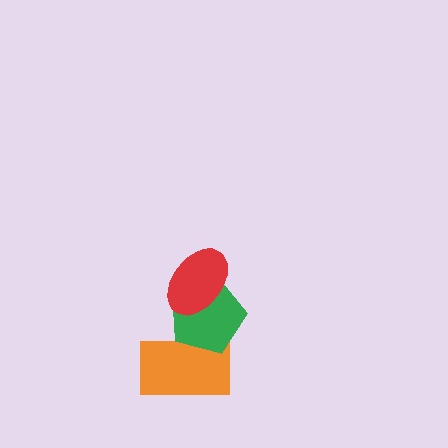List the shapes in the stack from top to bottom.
From top to bottom: the red ellipse, the green pentagon, the orange rectangle.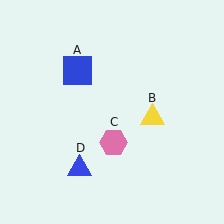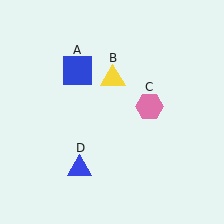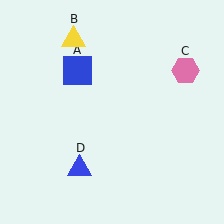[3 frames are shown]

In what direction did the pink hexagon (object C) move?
The pink hexagon (object C) moved up and to the right.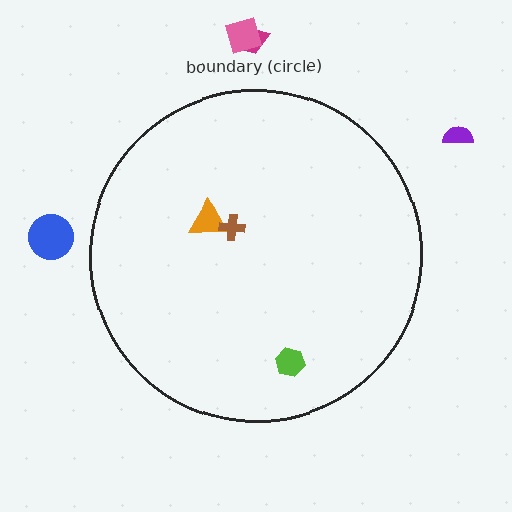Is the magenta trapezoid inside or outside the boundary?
Outside.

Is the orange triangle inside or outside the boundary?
Inside.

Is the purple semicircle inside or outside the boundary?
Outside.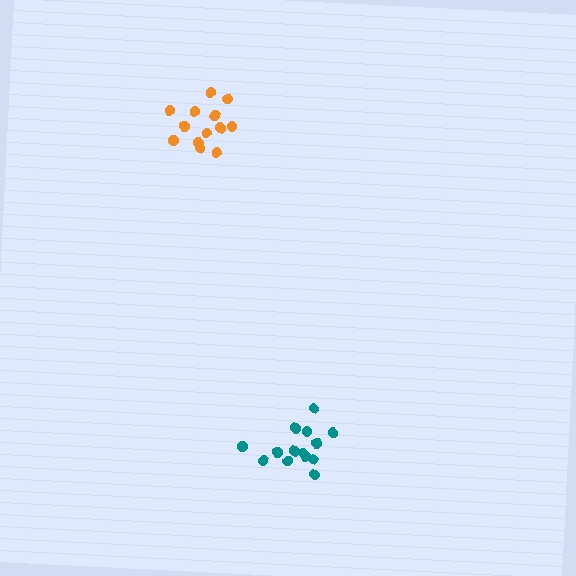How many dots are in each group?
Group 1: 14 dots, Group 2: 13 dots (27 total).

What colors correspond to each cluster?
The clusters are colored: teal, orange.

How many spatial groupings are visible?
There are 2 spatial groupings.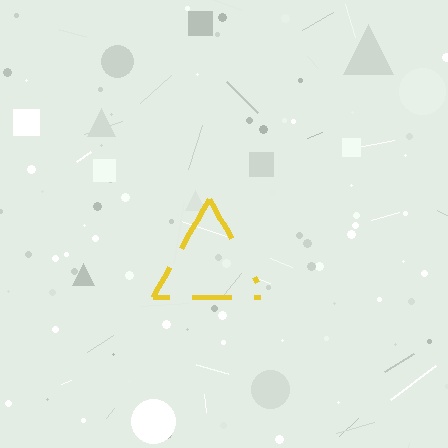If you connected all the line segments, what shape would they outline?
They would outline a triangle.